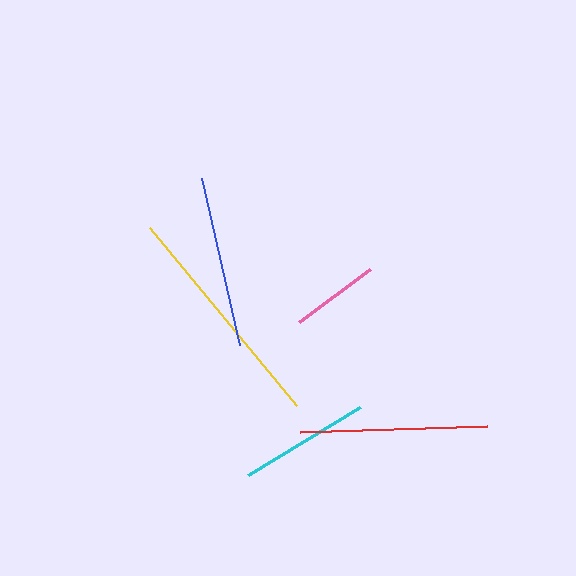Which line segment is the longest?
The yellow line is the longest at approximately 231 pixels.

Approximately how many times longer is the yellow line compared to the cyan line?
The yellow line is approximately 1.8 times the length of the cyan line.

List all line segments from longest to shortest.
From longest to shortest: yellow, red, blue, cyan, pink.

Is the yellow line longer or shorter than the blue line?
The yellow line is longer than the blue line.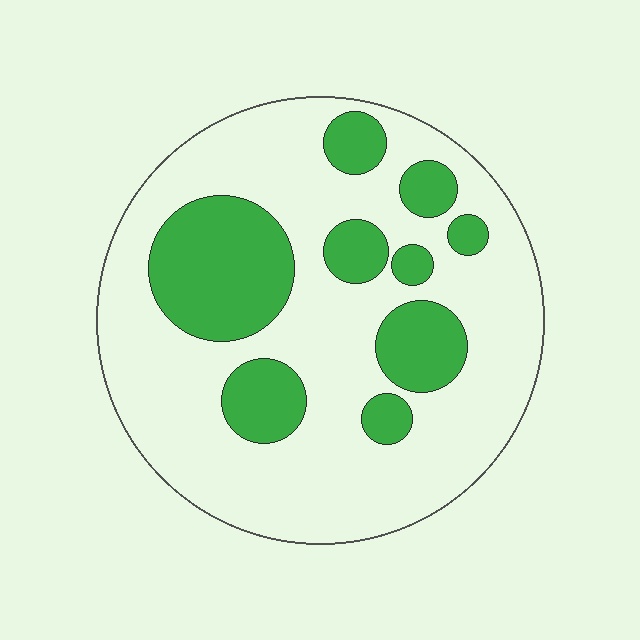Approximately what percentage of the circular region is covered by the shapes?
Approximately 30%.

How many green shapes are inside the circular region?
9.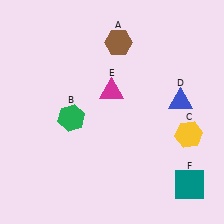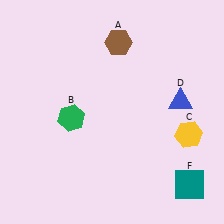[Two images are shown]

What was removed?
The magenta triangle (E) was removed in Image 2.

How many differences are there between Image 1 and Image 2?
There is 1 difference between the two images.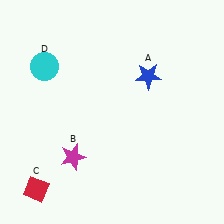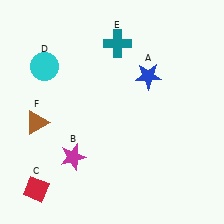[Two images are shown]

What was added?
A teal cross (E), a brown triangle (F) were added in Image 2.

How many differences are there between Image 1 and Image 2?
There are 2 differences between the two images.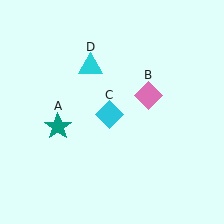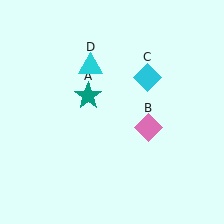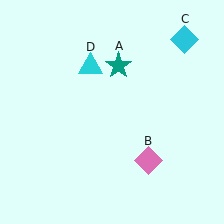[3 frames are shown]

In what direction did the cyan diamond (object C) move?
The cyan diamond (object C) moved up and to the right.